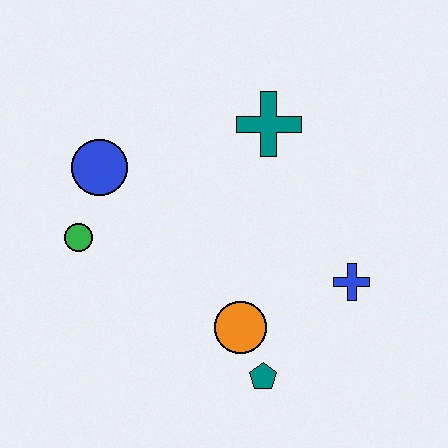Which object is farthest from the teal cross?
The teal pentagon is farthest from the teal cross.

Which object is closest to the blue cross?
The orange circle is closest to the blue cross.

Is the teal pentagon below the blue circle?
Yes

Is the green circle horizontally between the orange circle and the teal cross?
No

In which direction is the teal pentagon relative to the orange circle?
The teal pentagon is below the orange circle.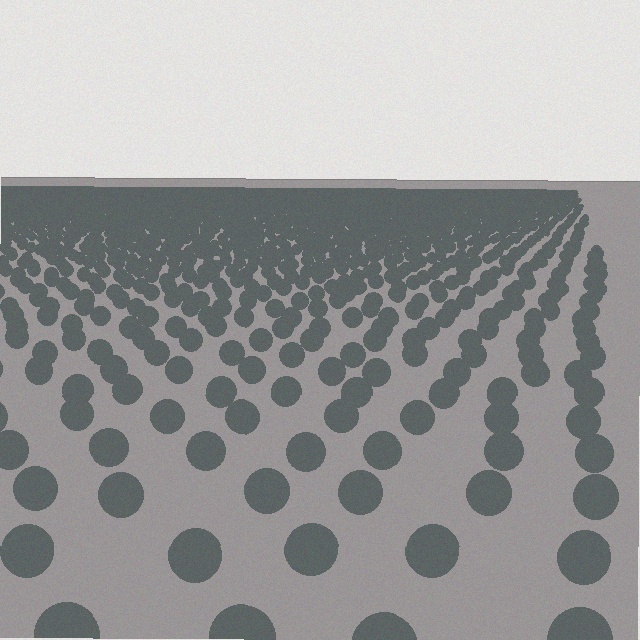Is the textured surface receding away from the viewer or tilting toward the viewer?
The surface is receding away from the viewer. Texture elements get smaller and denser toward the top.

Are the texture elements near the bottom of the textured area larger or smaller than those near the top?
Larger. Near the bottom, elements are closer to the viewer and appear at a bigger on-screen size.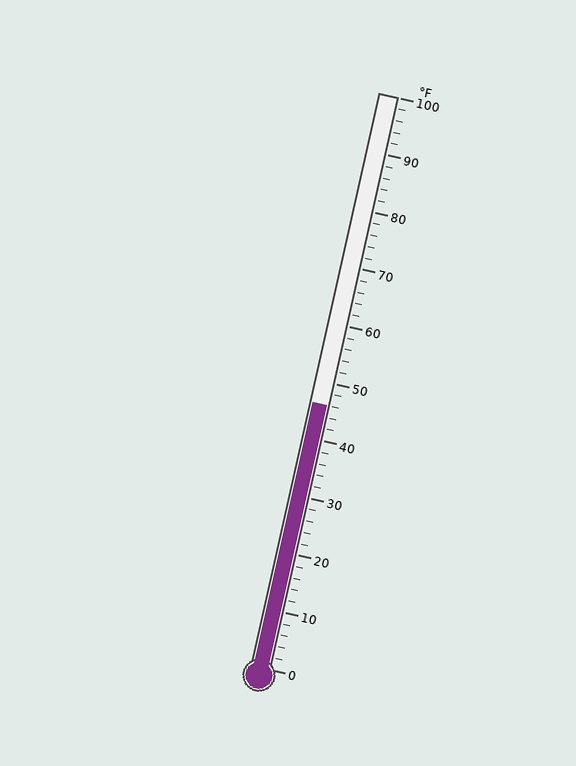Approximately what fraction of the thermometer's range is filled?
The thermometer is filled to approximately 45% of its range.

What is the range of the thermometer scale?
The thermometer scale ranges from 0°F to 100°F.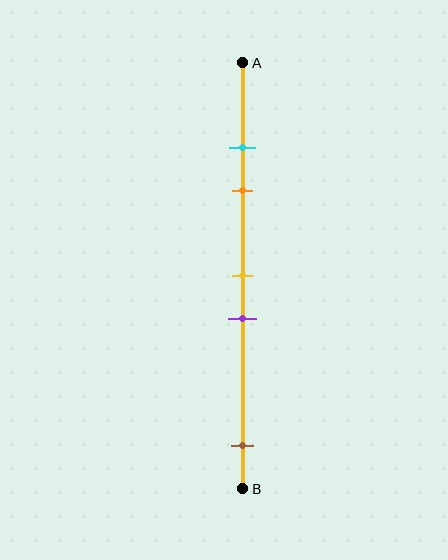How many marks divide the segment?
There are 5 marks dividing the segment.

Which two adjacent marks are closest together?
The cyan and orange marks are the closest adjacent pair.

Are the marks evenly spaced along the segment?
No, the marks are not evenly spaced.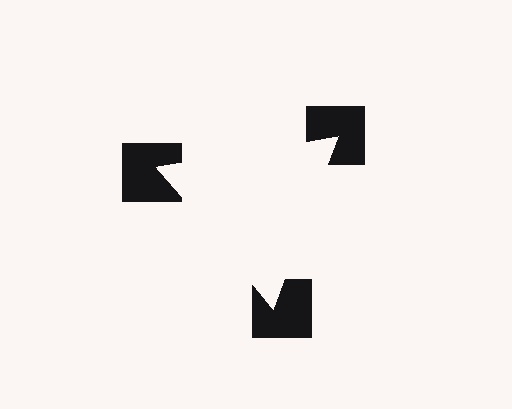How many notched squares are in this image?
There are 3 — one at each vertex of the illusory triangle.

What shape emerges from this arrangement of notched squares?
An illusory triangle — its edges are inferred from the aligned wedge cuts in the notched squares, not physically drawn.